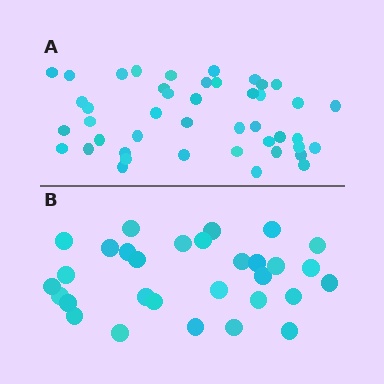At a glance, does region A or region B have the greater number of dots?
Region A (the top region) has more dots.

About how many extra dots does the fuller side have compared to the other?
Region A has approximately 15 more dots than region B.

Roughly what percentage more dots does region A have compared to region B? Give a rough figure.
About 45% more.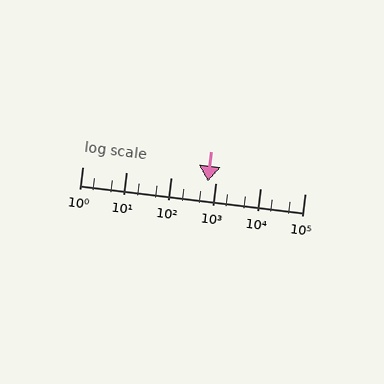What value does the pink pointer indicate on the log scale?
The pointer indicates approximately 680.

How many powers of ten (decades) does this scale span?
The scale spans 5 decades, from 1 to 100000.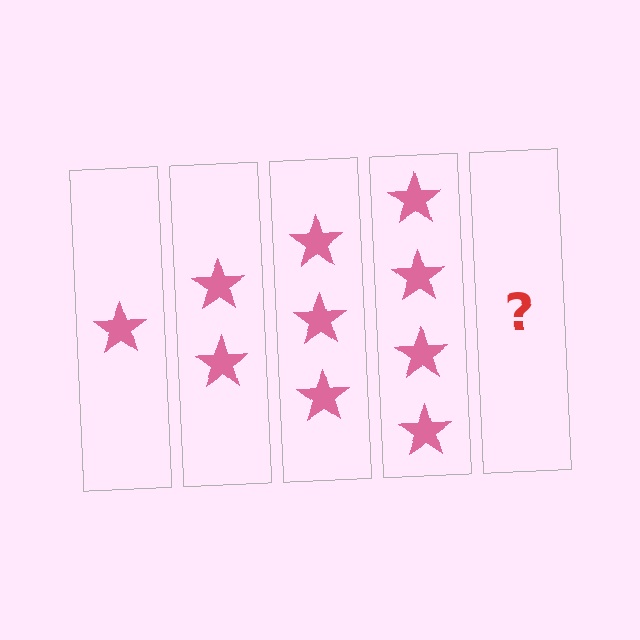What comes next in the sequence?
The next element should be 5 stars.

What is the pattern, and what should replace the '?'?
The pattern is that each step adds one more star. The '?' should be 5 stars.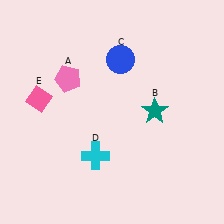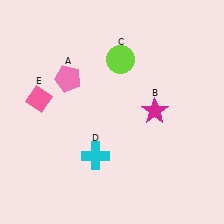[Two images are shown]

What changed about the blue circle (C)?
In Image 1, C is blue. In Image 2, it changed to lime.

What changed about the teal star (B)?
In Image 1, B is teal. In Image 2, it changed to magenta.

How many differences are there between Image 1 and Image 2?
There are 2 differences between the two images.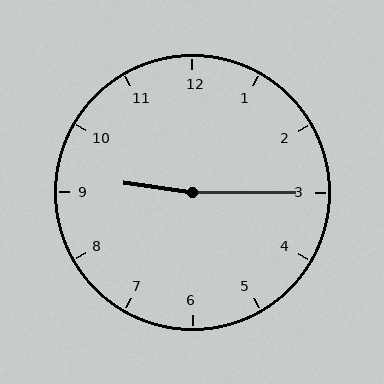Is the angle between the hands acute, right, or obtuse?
It is obtuse.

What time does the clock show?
9:15.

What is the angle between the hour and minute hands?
Approximately 172 degrees.